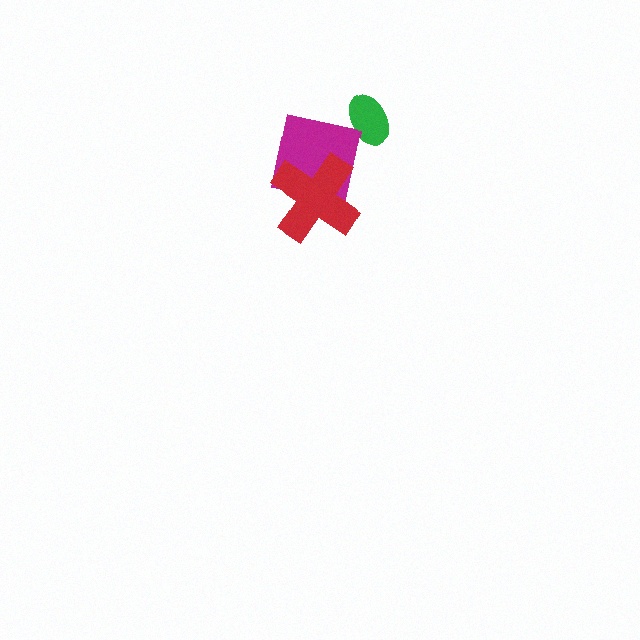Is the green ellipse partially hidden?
No, no other shape covers it.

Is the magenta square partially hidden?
Yes, it is partially covered by another shape.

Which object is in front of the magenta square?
The red cross is in front of the magenta square.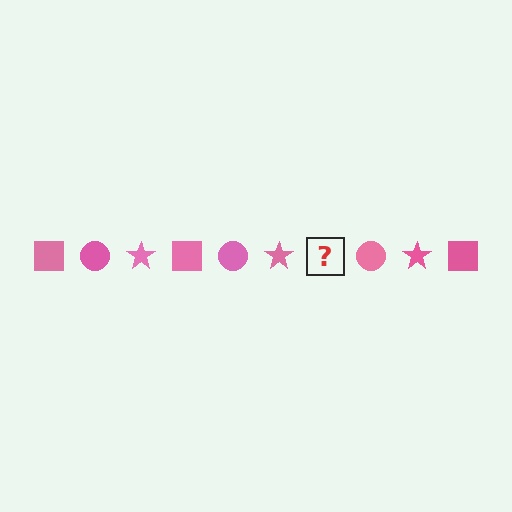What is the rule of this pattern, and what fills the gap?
The rule is that the pattern cycles through square, circle, star shapes in pink. The gap should be filled with a pink square.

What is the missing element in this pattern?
The missing element is a pink square.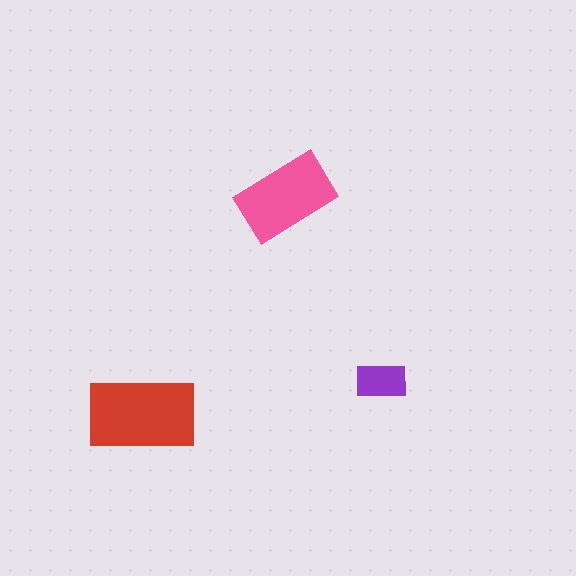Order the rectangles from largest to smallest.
the red one, the pink one, the purple one.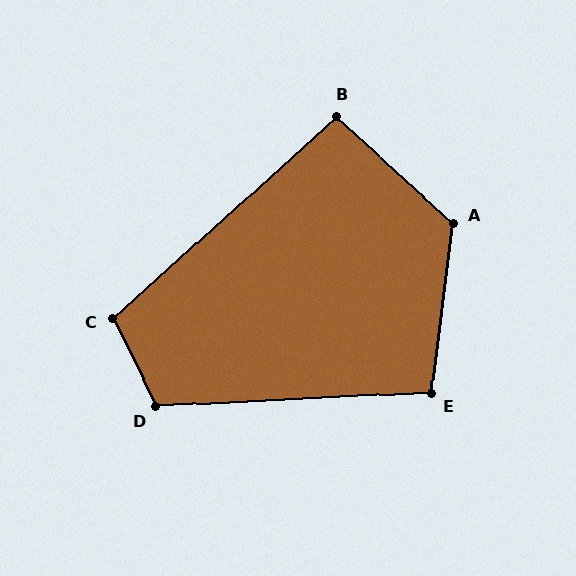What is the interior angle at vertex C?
Approximately 106 degrees (obtuse).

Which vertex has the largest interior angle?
A, at approximately 125 degrees.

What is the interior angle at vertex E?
Approximately 100 degrees (obtuse).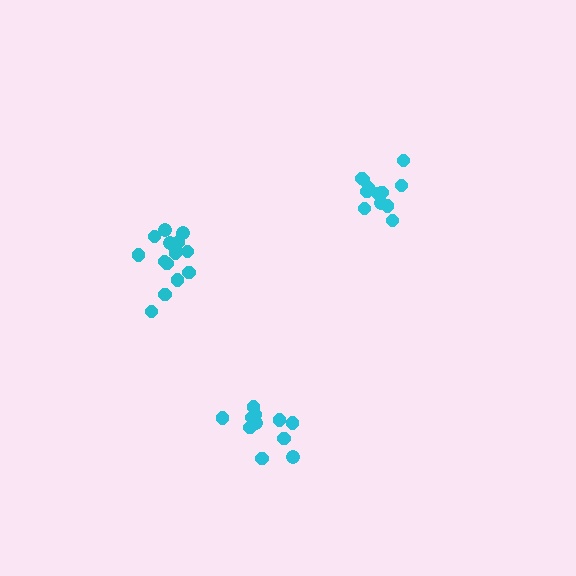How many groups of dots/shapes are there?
There are 3 groups.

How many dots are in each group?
Group 1: 11 dots, Group 2: 15 dots, Group 3: 13 dots (39 total).